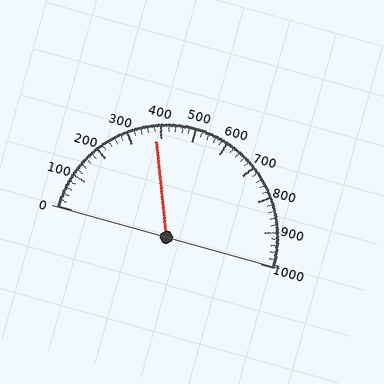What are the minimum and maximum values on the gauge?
The gauge ranges from 0 to 1000.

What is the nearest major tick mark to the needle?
The nearest major tick mark is 400.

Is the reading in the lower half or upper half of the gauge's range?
The reading is in the lower half of the range (0 to 1000).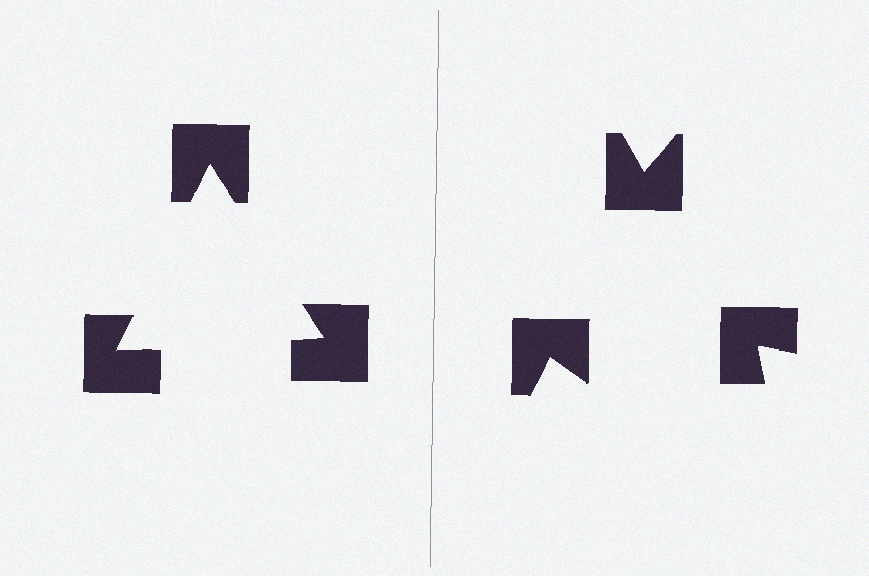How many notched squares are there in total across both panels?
6 — 3 on each side.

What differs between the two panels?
The notched squares are positioned identically on both sides; only the wedge orientations differ. On the left they align to a triangle; on the right they are misaligned.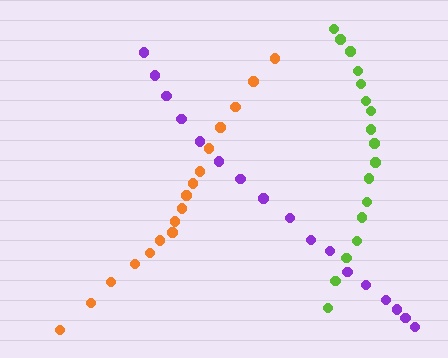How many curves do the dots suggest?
There are 3 distinct paths.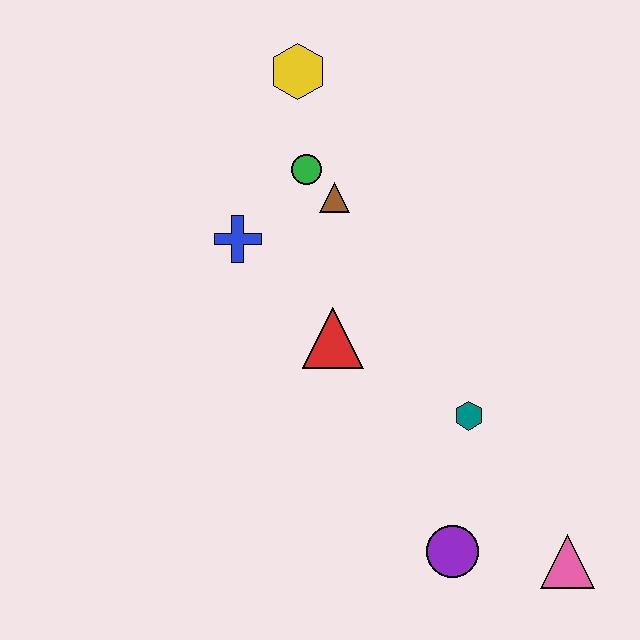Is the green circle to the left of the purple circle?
Yes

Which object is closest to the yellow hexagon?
The green circle is closest to the yellow hexagon.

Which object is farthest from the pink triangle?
The yellow hexagon is farthest from the pink triangle.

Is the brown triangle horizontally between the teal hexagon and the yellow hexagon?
Yes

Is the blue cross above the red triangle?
Yes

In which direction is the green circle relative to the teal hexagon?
The green circle is above the teal hexagon.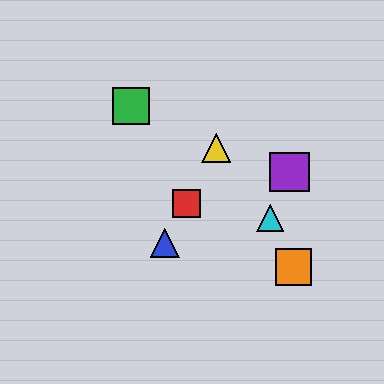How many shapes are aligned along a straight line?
3 shapes (the red square, the blue triangle, the yellow triangle) are aligned along a straight line.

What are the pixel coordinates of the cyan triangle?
The cyan triangle is at (270, 218).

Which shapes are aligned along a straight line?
The red square, the blue triangle, the yellow triangle are aligned along a straight line.